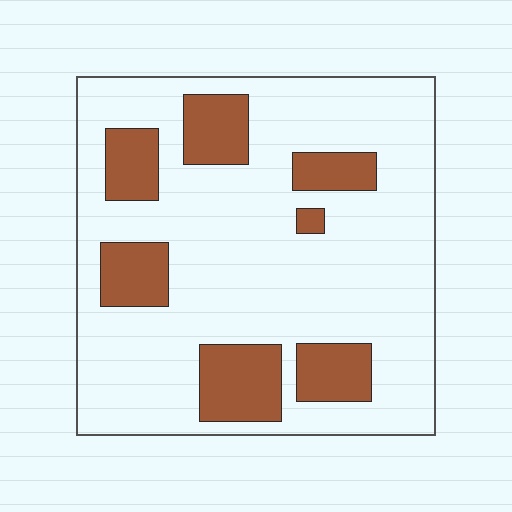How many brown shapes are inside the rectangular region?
7.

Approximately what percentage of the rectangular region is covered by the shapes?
Approximately 20%.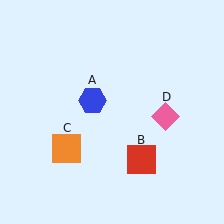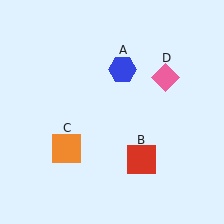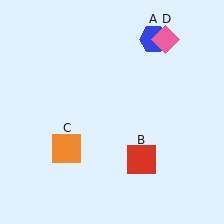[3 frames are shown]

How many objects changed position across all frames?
2 objects changed position: blue hexagon (object A), pink diamond (object D).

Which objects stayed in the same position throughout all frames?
Red square (object B) and orange square (object C) remained stationary.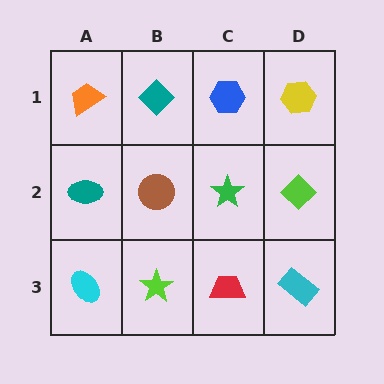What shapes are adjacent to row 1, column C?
A green star (row 2, column C), a teal diamond (row 1, column B), a yellow hexagon (row 1, column D).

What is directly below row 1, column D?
A lime diamond.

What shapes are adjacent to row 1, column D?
A lime diamond (row 2, column D), a blue hexagon (row 1, column C).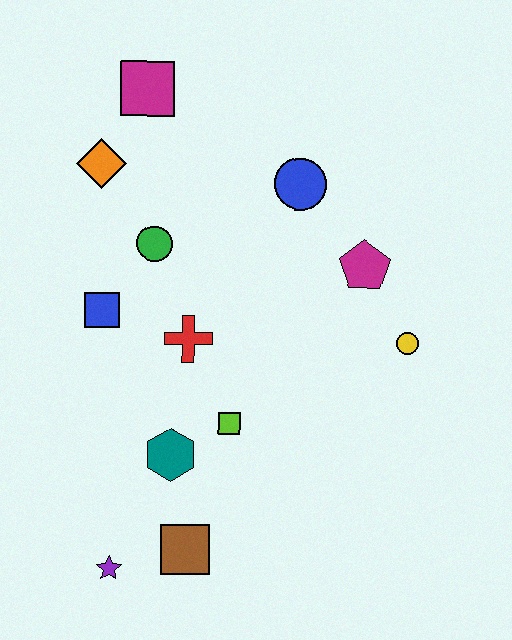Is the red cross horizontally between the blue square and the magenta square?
No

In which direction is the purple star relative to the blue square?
The purple star is below the blue square.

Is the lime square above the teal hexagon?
Yes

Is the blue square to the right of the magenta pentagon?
No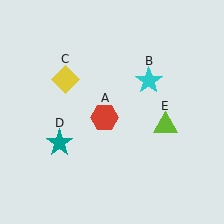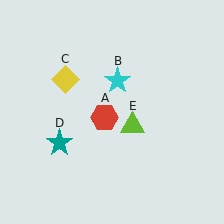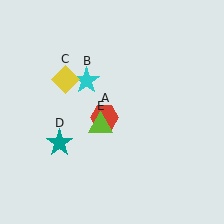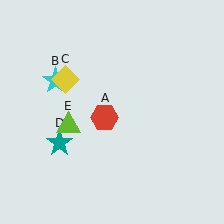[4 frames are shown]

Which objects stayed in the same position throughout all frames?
Red hexagon (object A) and yellow diamond (object C) and teal star (object D) remained stationary.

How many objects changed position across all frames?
2 objects changed position: cyan star (object B), lime triangle (object E).